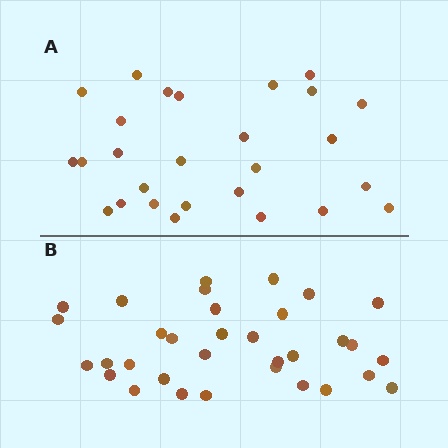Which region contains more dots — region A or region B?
Region B (the bottom region) has more dots.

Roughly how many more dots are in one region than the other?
Region B has about 6 more dots than region A.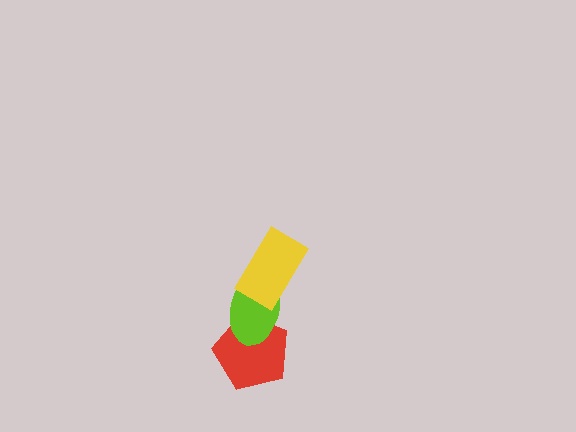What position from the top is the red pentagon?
The red pentagon is 3rd from the top.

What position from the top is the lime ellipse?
The lime ellipse is 2nd from the top.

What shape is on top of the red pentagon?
The lime ellipse is on top of the red pentagon.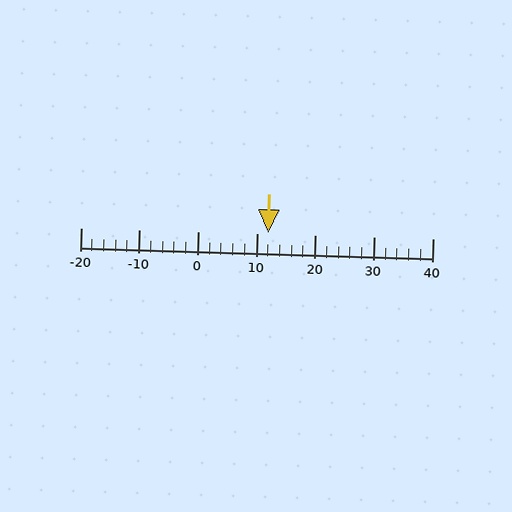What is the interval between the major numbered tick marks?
The major tick marks are spaced 10 units apart.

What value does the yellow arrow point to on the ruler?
The yellow arrow points to approximately 12.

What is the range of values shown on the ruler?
The ruler shows values from -20 to 40.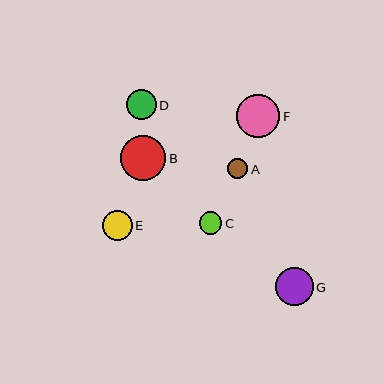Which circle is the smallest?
Circle A is the smallest with a size of approximately 20 pixels.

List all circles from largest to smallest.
From largest to smallest: B, F, G, D, E, C, A.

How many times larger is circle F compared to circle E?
Circle F is approximately 1.4 times the size of circle E.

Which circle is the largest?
Circle B is the largest with a size of approximately 45 pixels.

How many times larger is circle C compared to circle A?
Circle C is approximately 1.1 times the size of circle A.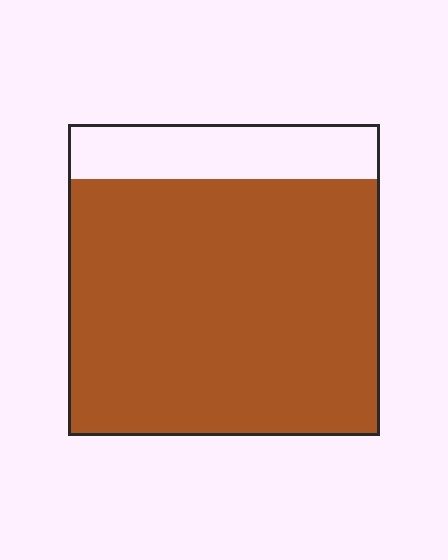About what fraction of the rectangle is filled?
About five sixths (5/6).